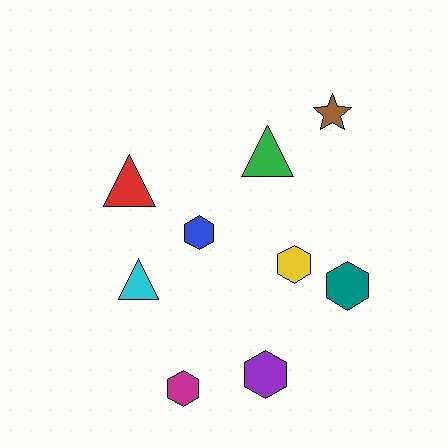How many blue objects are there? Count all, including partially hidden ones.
There is 1 blue object.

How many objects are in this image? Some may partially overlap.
There are 9 objects.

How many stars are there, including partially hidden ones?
There is 1 star.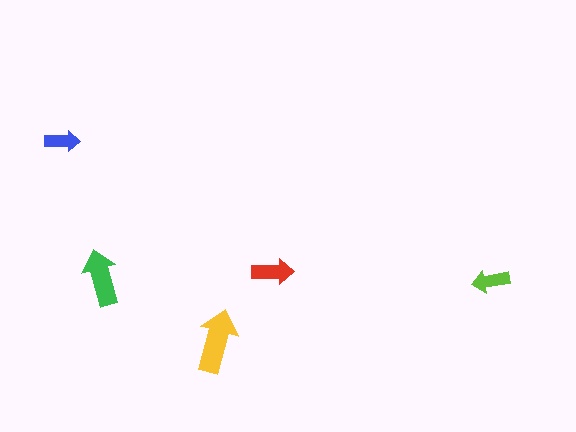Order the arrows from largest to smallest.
the yellow one, the green one, the red one, the lime one, the blue one.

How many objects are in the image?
There are 5 objects in the image.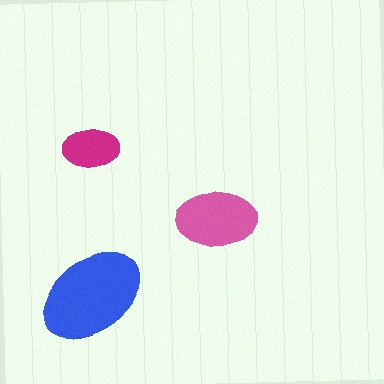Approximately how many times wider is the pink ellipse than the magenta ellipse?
About 1.5 times wider.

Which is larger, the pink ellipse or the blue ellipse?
The blue one.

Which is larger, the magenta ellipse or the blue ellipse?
The blue one.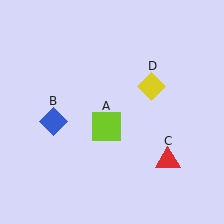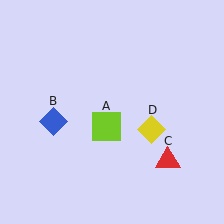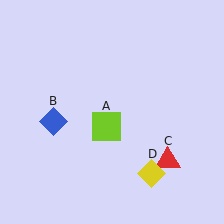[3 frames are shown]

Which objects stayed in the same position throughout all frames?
Lime square (object A) and blue diamond (object B) and red triangle (object C) remained stationary.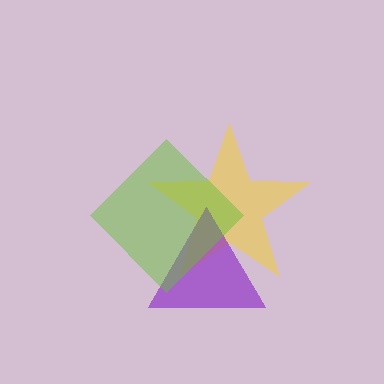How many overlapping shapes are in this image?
There are 3 overlapping shapes in the image.